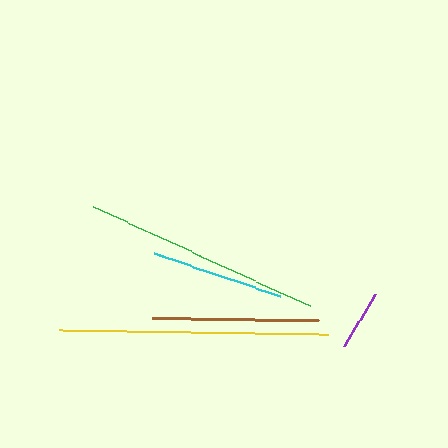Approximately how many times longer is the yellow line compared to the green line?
The yellow line is approximately 1.1 times the length of the green line.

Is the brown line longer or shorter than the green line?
The green line is longer than the brown line.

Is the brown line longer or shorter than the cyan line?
The brown line is longer than the cyan line.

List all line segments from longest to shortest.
From longest to shortest: yellow, green, brown, cyan, purple.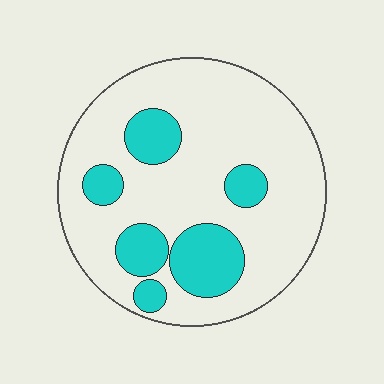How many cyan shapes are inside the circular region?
6.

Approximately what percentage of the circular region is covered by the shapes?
Approximately 25%.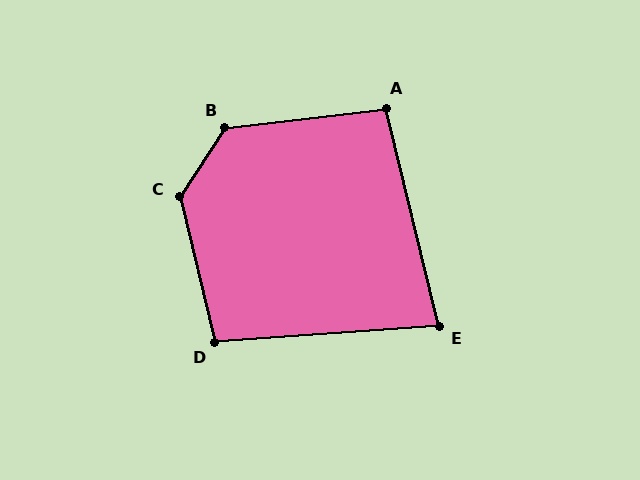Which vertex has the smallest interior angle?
E, at approximately 81 degrees.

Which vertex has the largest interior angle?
C, at approximately 133 degrees.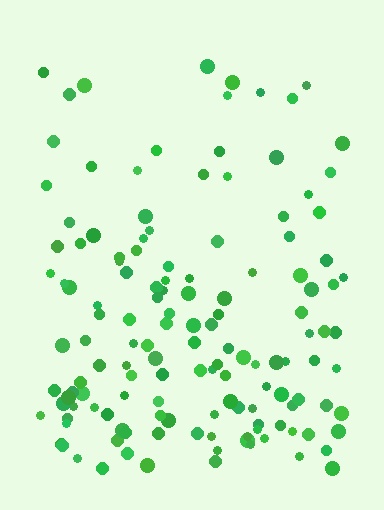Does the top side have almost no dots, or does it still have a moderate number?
Still a moderate number, just noticeably fewer than the bottom.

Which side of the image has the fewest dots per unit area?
The top.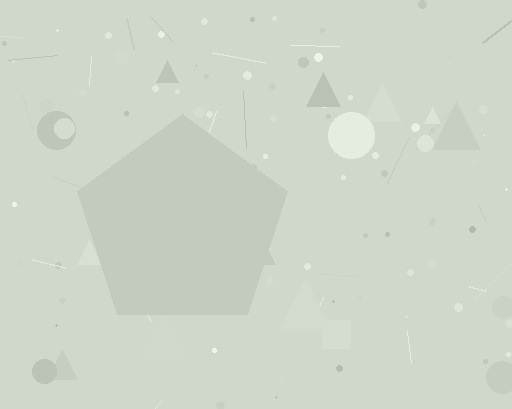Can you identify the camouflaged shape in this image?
The camouflaged shape is a pentagon.